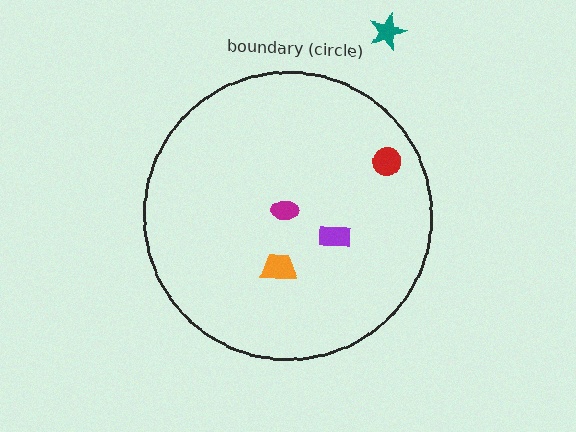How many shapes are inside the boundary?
4 inside, 1 outside.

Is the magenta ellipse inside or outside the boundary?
Inside.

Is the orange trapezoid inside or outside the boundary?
Inside.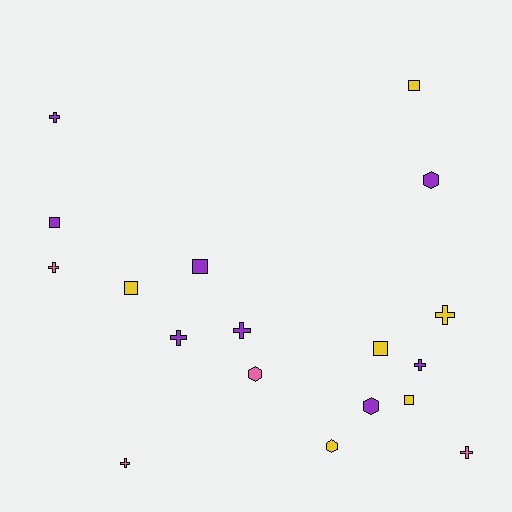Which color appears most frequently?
Purple, with 8 objects.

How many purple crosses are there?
There are 4 purple crosses.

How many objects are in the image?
There are 18 objects.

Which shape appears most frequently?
Cross, with 8 objects.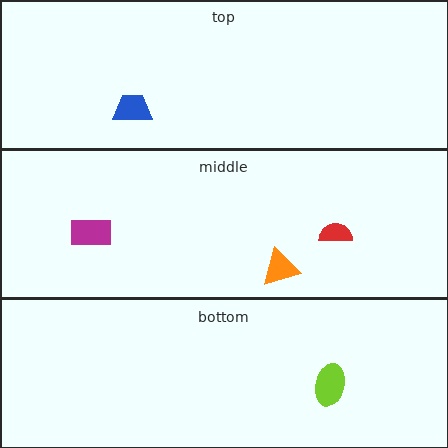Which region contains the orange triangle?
The middle region.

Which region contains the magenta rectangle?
The middle region.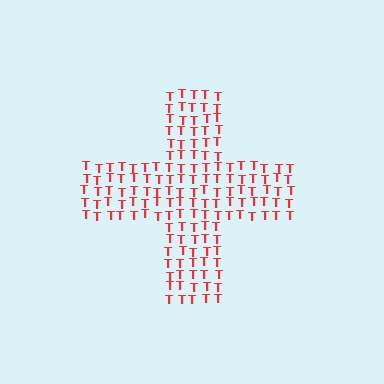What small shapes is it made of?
It is made of small letter T's.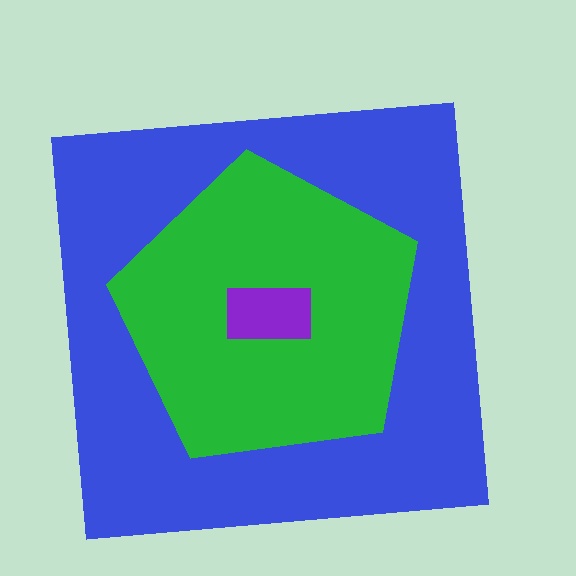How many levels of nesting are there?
3.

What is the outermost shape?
The blue square.